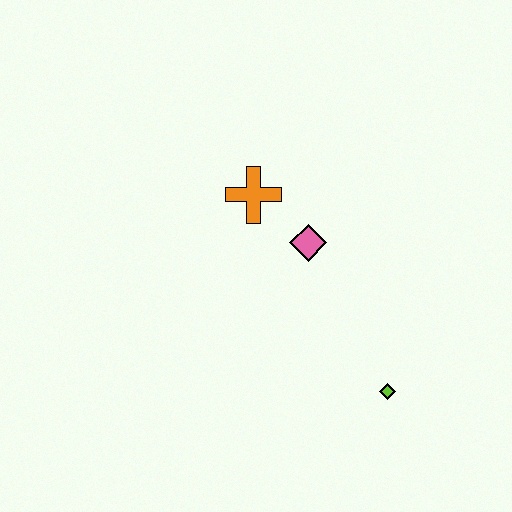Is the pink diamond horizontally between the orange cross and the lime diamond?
Yes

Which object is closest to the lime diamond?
The pink diamond is closest to the lime diamond.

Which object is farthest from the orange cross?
The lime diamond is farthest from the orange cross.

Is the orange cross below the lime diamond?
No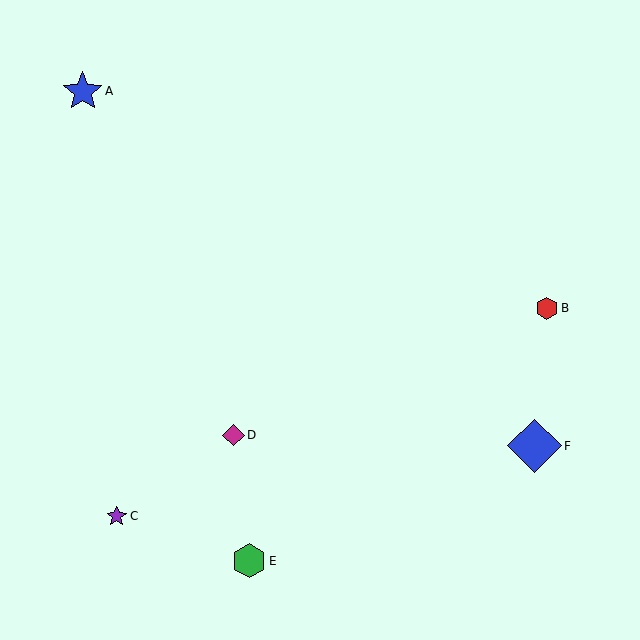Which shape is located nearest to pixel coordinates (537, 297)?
The red hexagon (labeled B) at (547, 308) is nearest to that location.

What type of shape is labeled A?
Shape A is a blue star.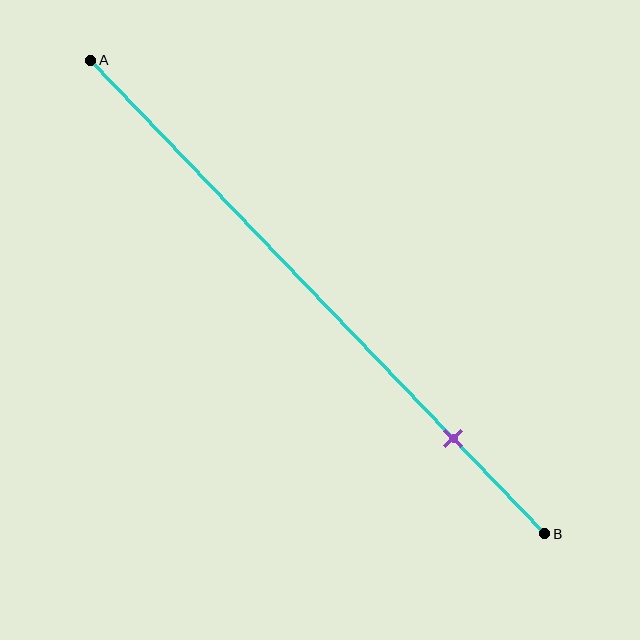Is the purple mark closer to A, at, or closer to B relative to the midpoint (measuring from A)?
The purple mark is closer to point B than the midpoint of segment AB.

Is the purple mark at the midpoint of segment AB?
No, the mark is at about 80% from A, not at the 50% midpoint.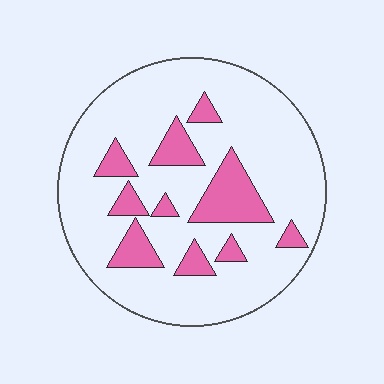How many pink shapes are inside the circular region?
10.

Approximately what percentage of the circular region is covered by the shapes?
Approximately 20%.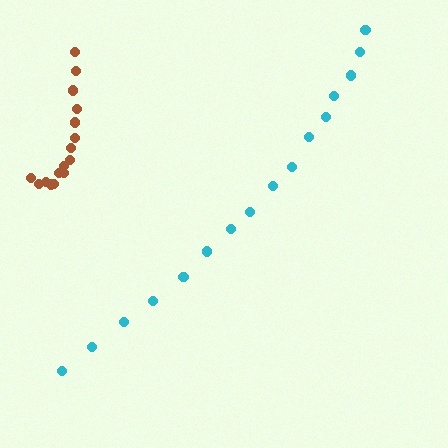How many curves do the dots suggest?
There are 2 distinct paths.